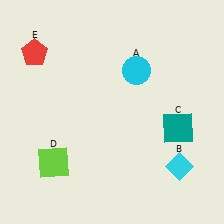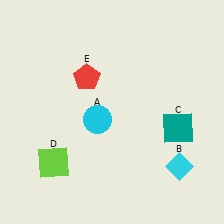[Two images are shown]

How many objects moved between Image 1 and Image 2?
2 objects moved between the two images.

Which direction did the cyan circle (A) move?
The cyan circle (A) moved down.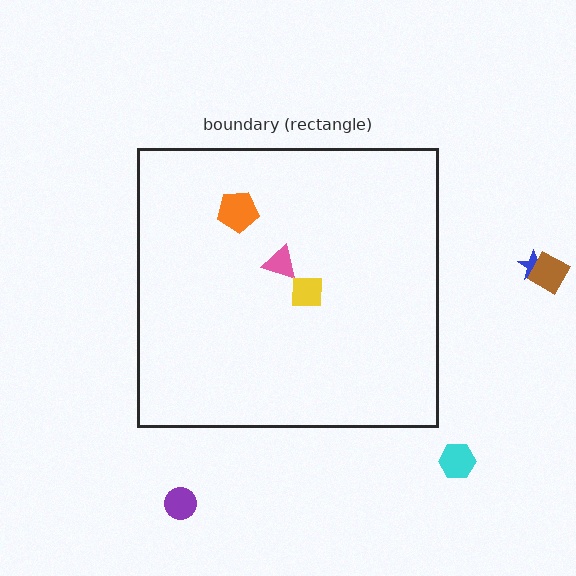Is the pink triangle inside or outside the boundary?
Inside.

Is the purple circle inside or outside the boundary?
Outside.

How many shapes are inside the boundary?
3 inside, 4 outside.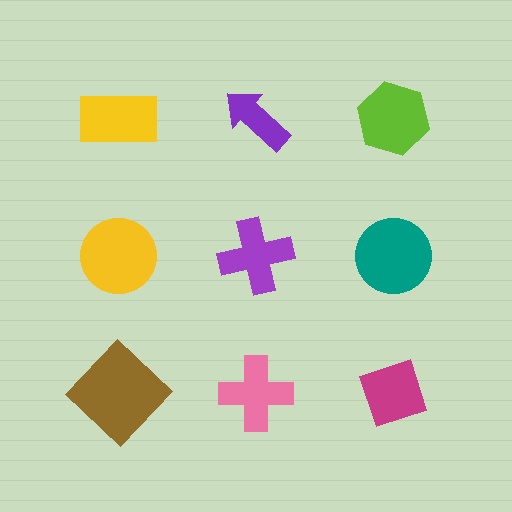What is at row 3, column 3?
A magenta diamond.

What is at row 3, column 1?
A brown diamond.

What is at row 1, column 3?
A lime hexagon.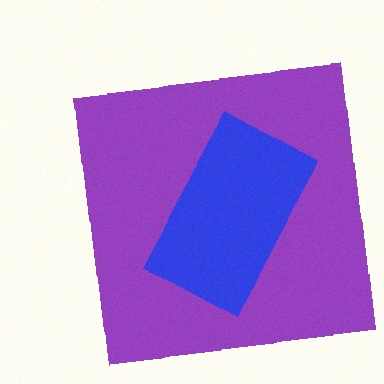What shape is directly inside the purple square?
The blue rectangle.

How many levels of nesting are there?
2.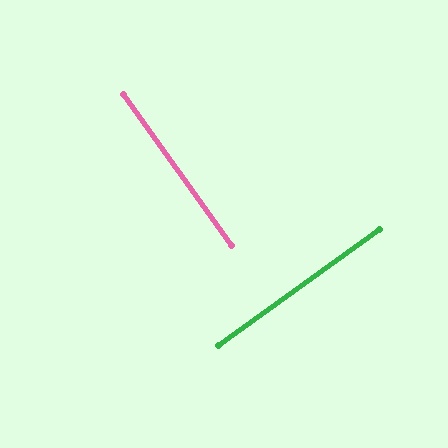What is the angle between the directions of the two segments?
Approximately 90 degrees.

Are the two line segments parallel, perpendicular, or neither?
Perpendicular — they meet at approximately 90°.